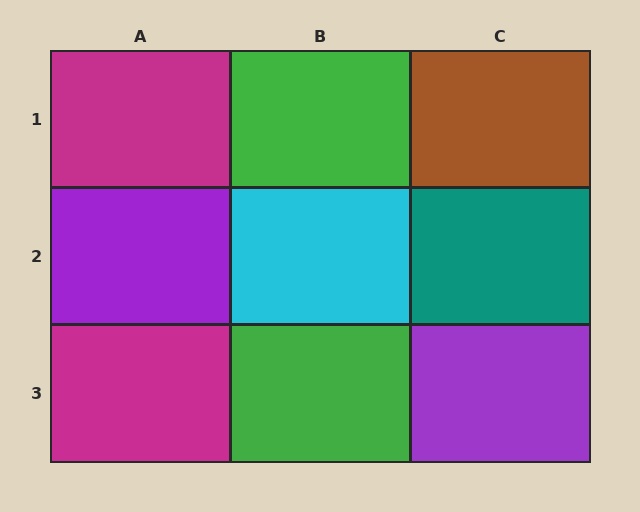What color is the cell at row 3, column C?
Purple.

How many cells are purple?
2 cells are purple.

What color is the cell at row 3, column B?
Green.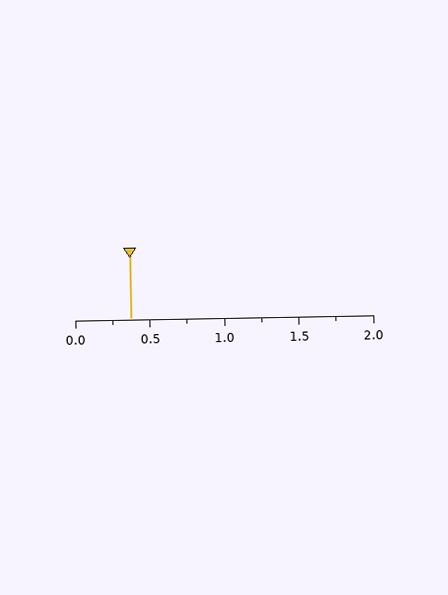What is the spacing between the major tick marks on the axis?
The major ticks are spaced 0.5 apart.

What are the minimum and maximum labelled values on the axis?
The axis runs from 0.0 to 2.0.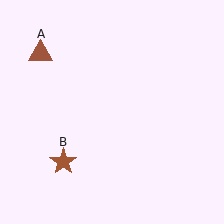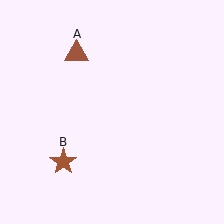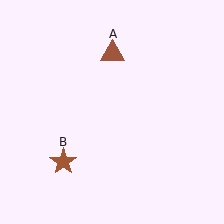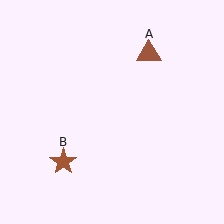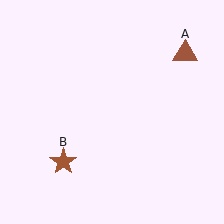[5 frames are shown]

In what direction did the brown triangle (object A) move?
The brown triangle (object A) moved right.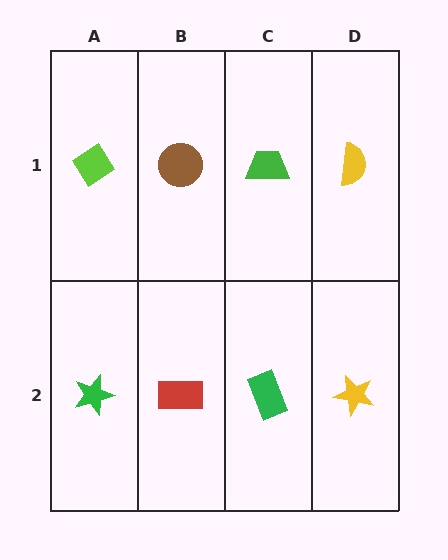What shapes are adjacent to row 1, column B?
A red rectangle (row 2, column B), a lime diamond (row 1, column A), a green trapezoid (row 1, column C).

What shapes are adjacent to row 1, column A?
A green star (row 2, column A), a brown circle (row 1, column B).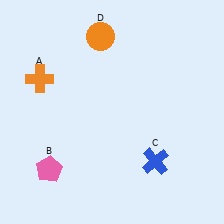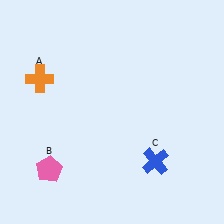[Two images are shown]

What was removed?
The orange circle (D) was removed in Image 2.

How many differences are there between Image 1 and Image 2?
There is 1 difference between the two images.